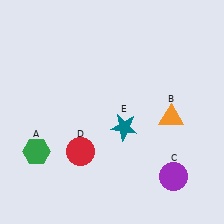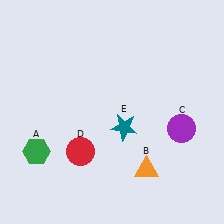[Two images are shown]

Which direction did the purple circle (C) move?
The purple circle (C) moved up.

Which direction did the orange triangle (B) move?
The orange triangle (B) moved down.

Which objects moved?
The objects that moved are: the orange triangle (B), the purple circle (C).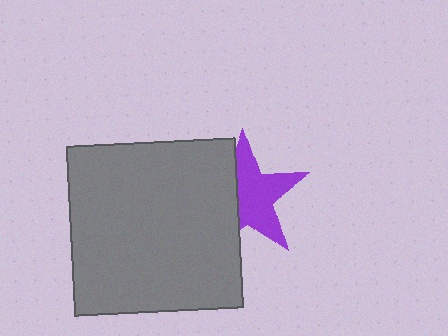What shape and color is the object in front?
The object in front is a gray square.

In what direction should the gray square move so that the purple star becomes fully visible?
The gray square should move left. That is the shortest direction to clear the overlap and leave the purple star fully visible.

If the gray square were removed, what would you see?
You would see the complete purple star.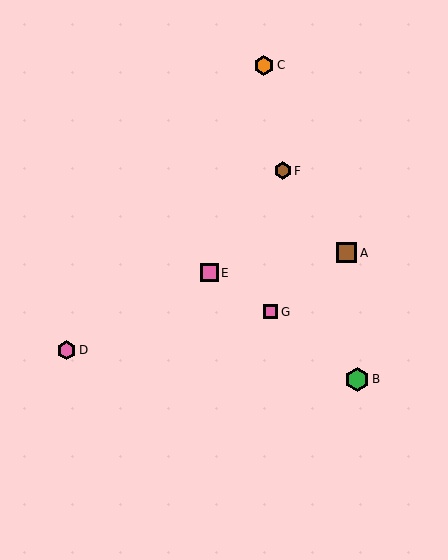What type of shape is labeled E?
Shape E is a pink square.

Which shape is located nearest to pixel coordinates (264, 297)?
The pink square (labeled G) at (271, 312) is nearest to that location.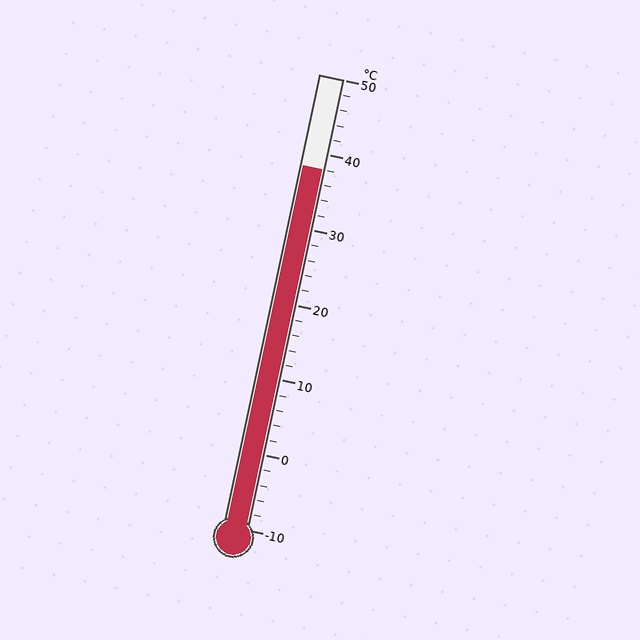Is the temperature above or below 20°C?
The temperature is above 20°C.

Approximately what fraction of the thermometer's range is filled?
The thermometer is filled to approximately 80% of its range.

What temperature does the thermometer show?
The thermometer shows approximately 38°C.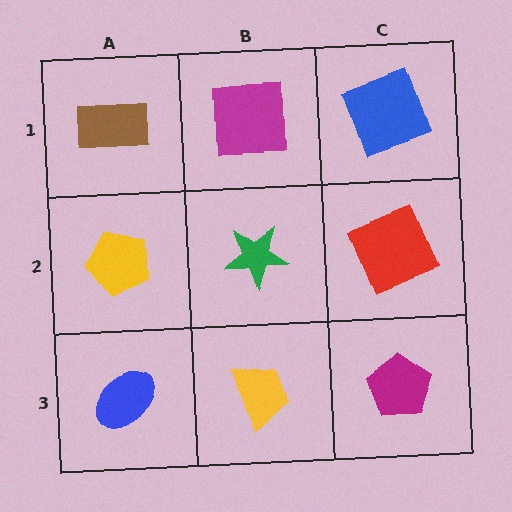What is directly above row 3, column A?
A yellow pentagon.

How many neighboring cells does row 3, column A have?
2.